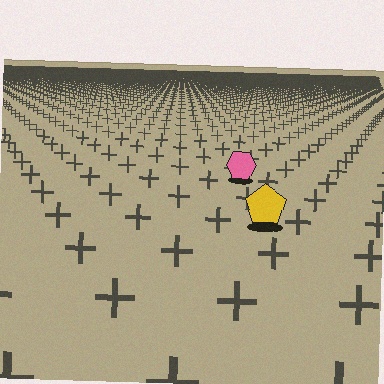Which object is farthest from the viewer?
The pink hexagon is farthest from the viewer. It appears smaller and the ground texture around it is denser.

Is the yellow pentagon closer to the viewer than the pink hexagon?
Yes. The yellow pentagon is closer — you can tell from the texture gradient: the ground texture is coarser near it.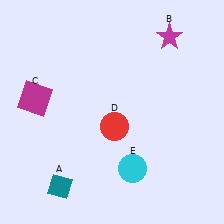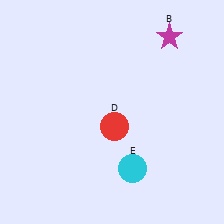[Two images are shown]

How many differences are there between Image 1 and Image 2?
There are 2 differences between the two images.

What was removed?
The teal diamond (A), the magenta square (C) were removed in Image 2.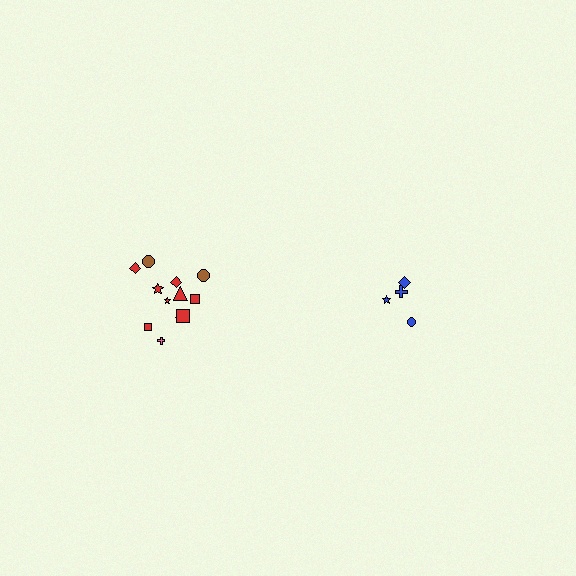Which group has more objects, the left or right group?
The left group.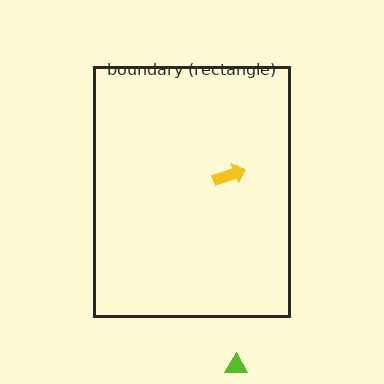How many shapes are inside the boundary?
1 inside, 1 outside.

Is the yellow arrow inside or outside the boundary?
Inside.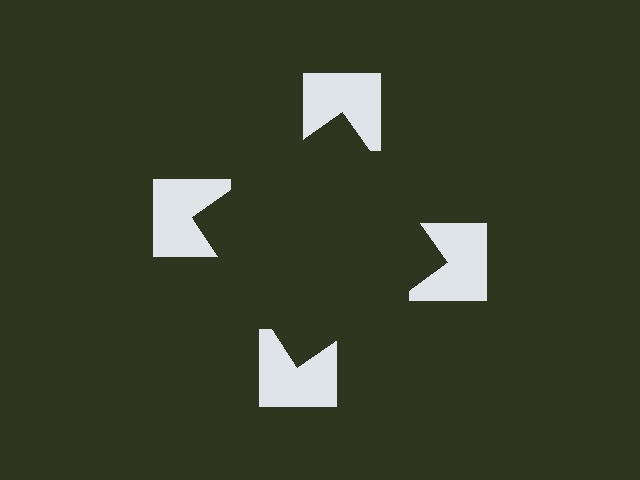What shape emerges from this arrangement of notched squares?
An illusory square — its edges are inferred from the aligned wedge cuts in the notched squares, not physically drawn.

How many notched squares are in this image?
There are 4 — one at each vertex of the illusory square.